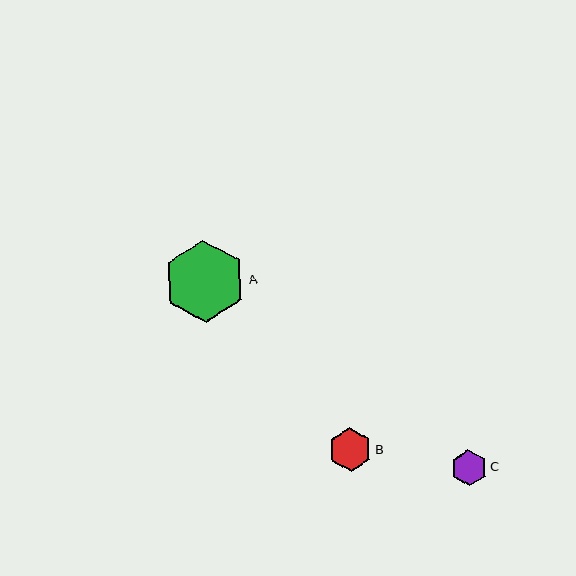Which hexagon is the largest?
Hexagon A is the largest with a size of approximately 82 pixels.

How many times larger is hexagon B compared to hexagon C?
Hexagon B is approximately 1.2 times the size of hexagon C.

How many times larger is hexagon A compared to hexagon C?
Hexagon A is approximately 2.3 times the size of hexagon C.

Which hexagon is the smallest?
Hexagon C is the smallest with a size of approximately 36 pixels.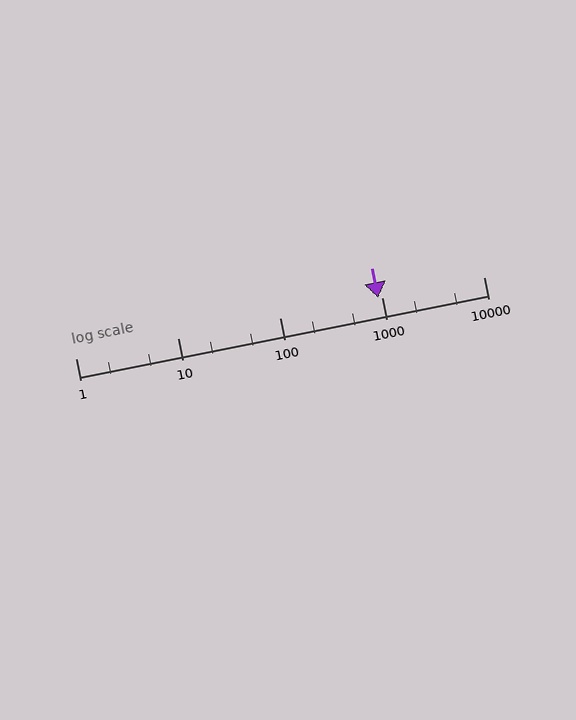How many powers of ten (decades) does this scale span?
The scale spans 4 decades, from 1 to 10000.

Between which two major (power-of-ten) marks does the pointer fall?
The pointer is between 100 and 1000.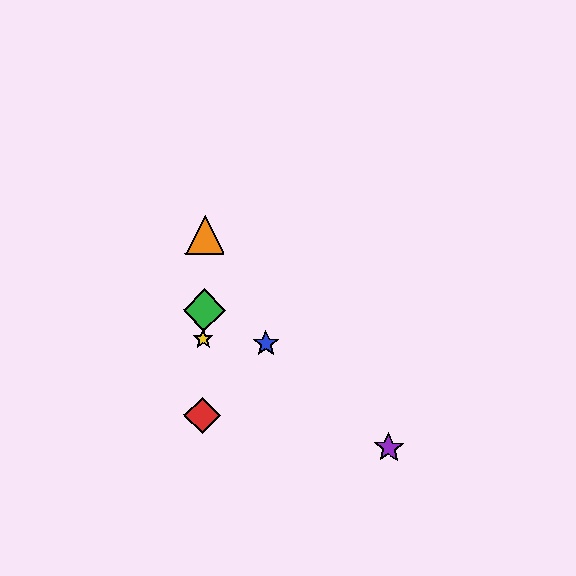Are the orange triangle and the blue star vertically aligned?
No, the orange triangle is at x≈205 and the blue star is at x≈266.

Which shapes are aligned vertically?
The red diamond, the green diamond, the yellow star, the orange triangle are aligned vertically.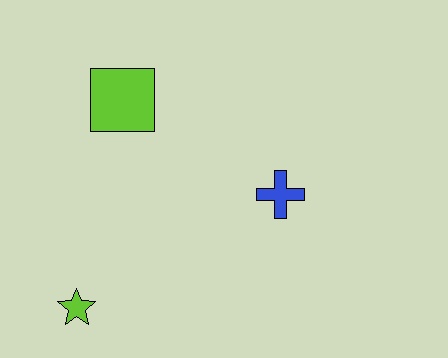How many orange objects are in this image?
There are no orange objects.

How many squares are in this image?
There is 1 square.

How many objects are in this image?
There are 3 objects.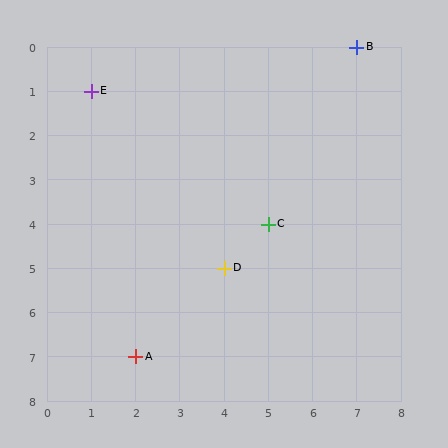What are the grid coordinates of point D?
Point D is at grid coordinates (4, 5).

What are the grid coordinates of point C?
Point C is at grid coordinates (5, 4).